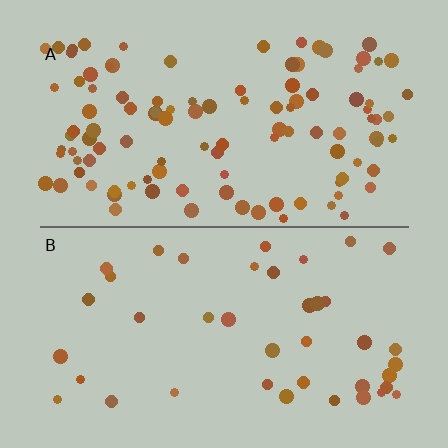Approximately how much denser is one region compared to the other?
Approximately 2.7× — region A over region B.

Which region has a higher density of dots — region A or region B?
A (the top).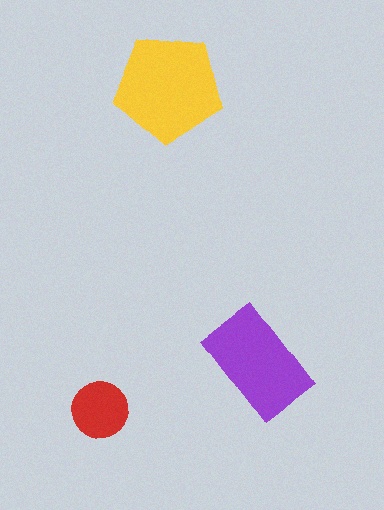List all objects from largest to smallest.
The yellow pentagon, the purple rectangle, the red circle.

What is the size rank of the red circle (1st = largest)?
3rd.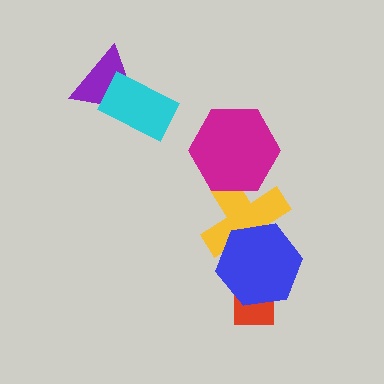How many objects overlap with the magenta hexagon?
1 object overlaps with the magenta hexagon.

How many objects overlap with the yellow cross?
2 objects overlap with the yellow cross.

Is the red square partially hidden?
Yes, it is partially covered by another shape.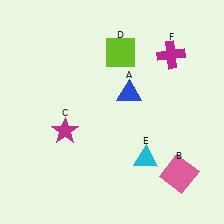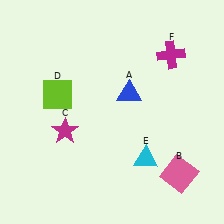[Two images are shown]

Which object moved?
The lime square (D) moved left.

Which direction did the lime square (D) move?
The lime square (D) moved left.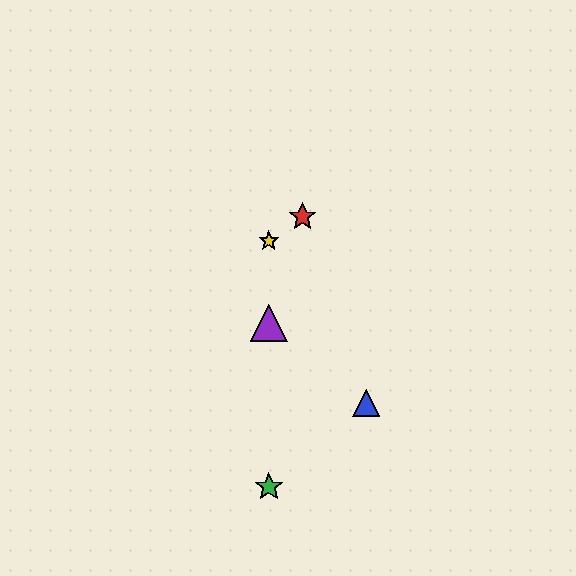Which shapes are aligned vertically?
The green star, the yellow star, the purple triangle are aligned vertically.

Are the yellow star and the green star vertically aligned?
Yes, both are at x≈269.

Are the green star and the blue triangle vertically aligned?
No, the green star is at x≈269 and the blue triangle is at x≈366.